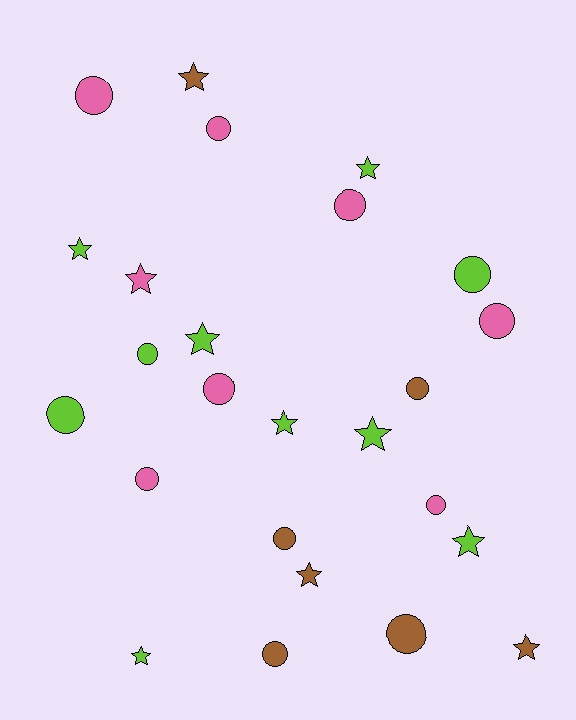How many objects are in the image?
There are 25 objects.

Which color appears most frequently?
Lime, with 10 objects.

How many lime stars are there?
There are 7 lime stars.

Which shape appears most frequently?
Circle, with 14 objects.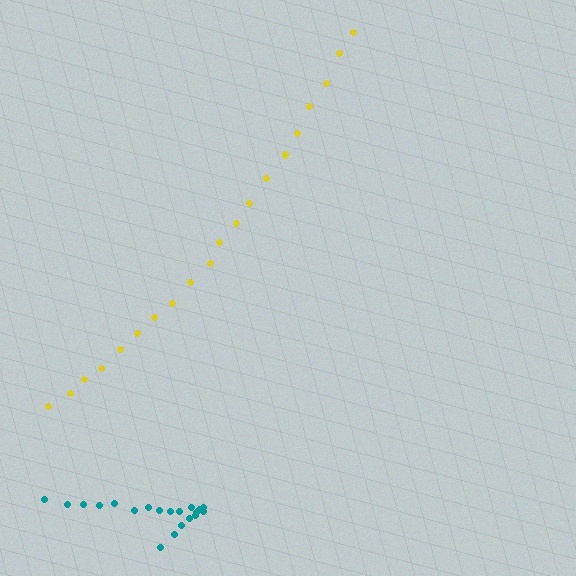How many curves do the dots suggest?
There are 2 distinct paths.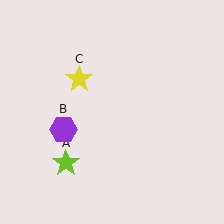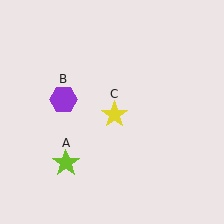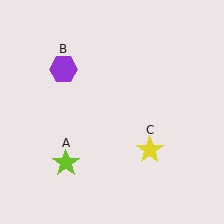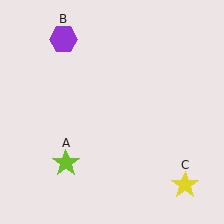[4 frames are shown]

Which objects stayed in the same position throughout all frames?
Lime star (object A) remained stationary.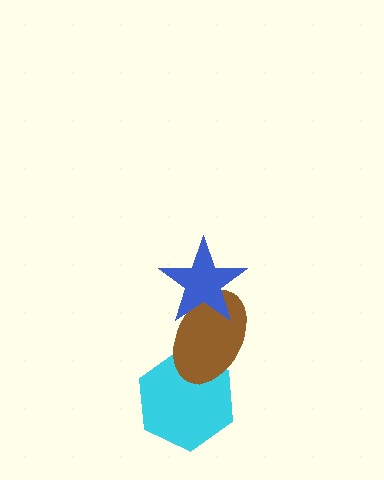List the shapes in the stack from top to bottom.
From top to bottom: the blue star, the brown ellipse, the cyan hexagon.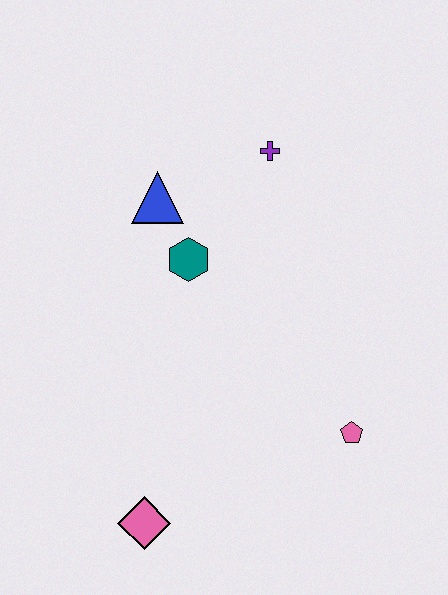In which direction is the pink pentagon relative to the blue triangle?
The pink pentagon is below the blue triangle.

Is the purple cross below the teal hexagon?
No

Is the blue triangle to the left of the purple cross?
Yes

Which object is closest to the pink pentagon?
The pink diamond is closest to the pink pentagon.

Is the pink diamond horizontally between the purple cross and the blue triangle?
No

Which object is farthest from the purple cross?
The pink diamond is farthest from the purple cross.